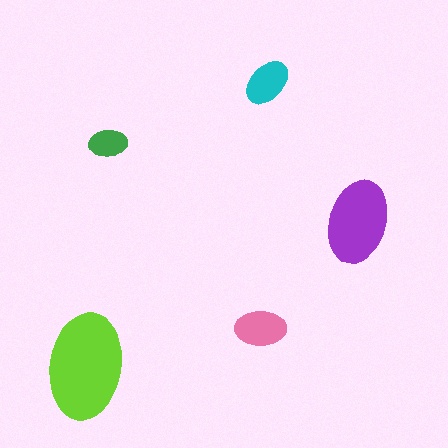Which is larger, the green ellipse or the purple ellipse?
The purple one.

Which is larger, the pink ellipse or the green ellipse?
The pink one.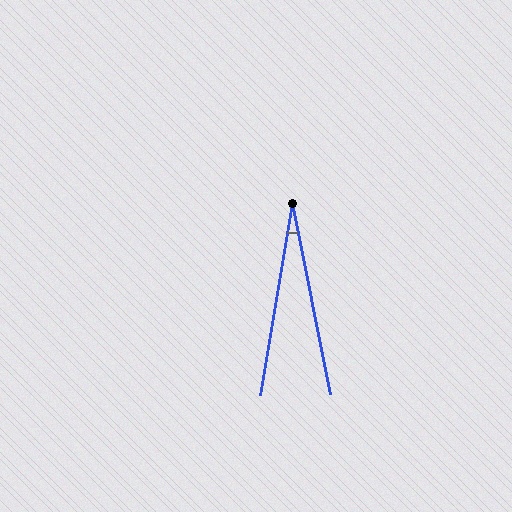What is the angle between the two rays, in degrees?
Approximately 21 degrees.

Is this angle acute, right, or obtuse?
It is acute.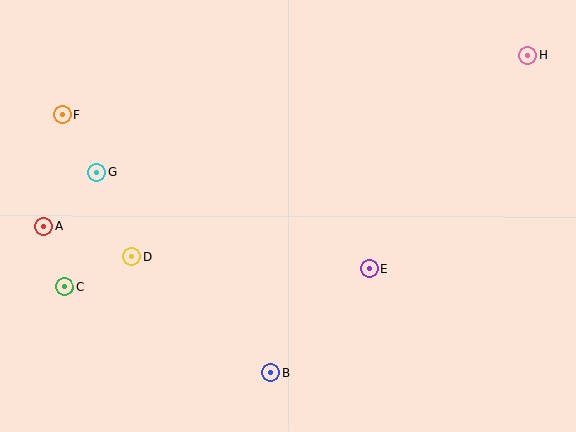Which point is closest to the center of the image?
Point E at (369, 269) is closest to the center.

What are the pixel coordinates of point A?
Point A is at (44, 227).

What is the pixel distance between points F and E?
The distance between F and E is 343 pixels.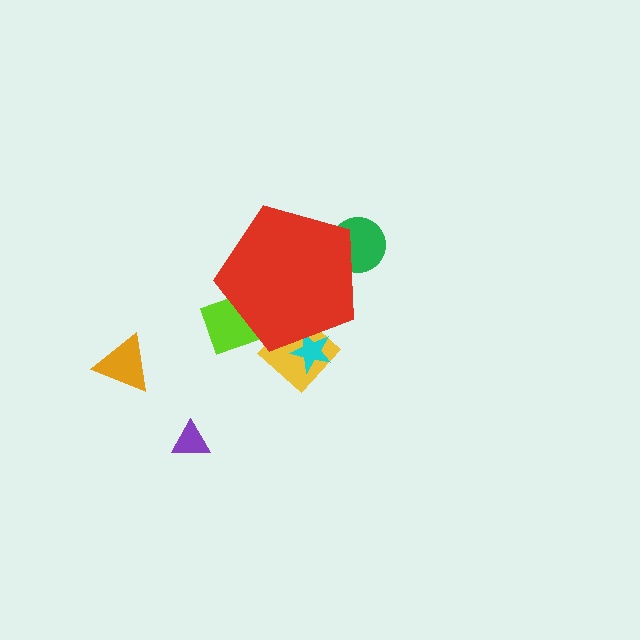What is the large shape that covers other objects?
A red pentagon.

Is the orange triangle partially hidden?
No, the orange triangle is fully visible.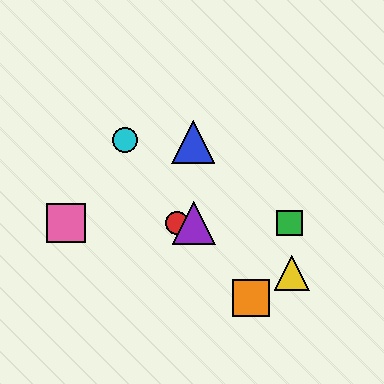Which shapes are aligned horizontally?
The red circle, the green square, the purple triangle, the pink square are aligned horizontally.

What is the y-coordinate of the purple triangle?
The purple triangle is at y≈223.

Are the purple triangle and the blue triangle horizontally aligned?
No, the purple triangle is at y≈223 and the blue triangle is at y≈142.